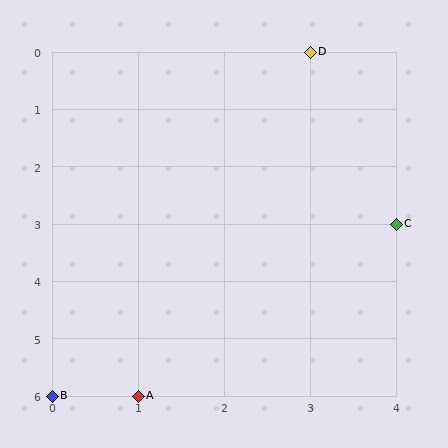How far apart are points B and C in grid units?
Points B and C are 4 columns and 3 rows apart (about 5.0 grid units diagonally).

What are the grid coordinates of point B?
Point B is at grid coordinates (0, 6).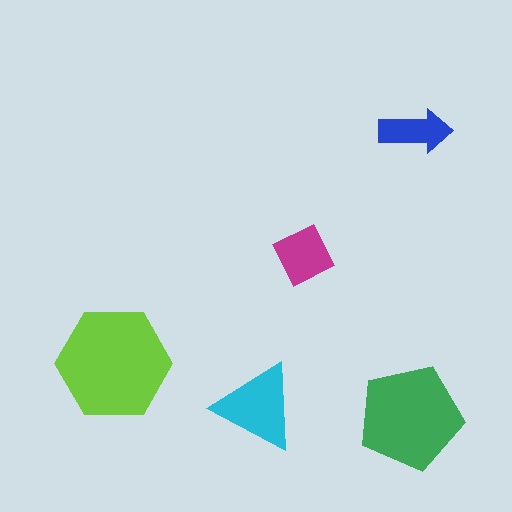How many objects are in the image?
There are 5 objects in the image.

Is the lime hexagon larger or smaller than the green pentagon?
Larger.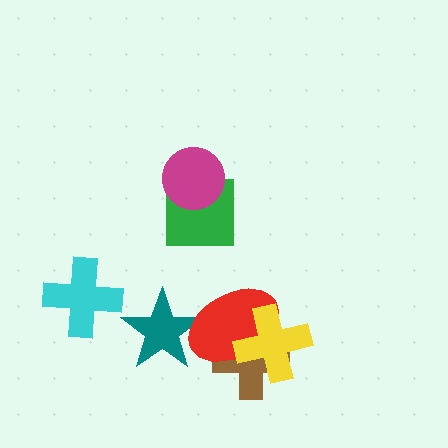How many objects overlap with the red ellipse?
3 objects overlap with the red ellipse.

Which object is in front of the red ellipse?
The yellow cross is in front of the red ellipse.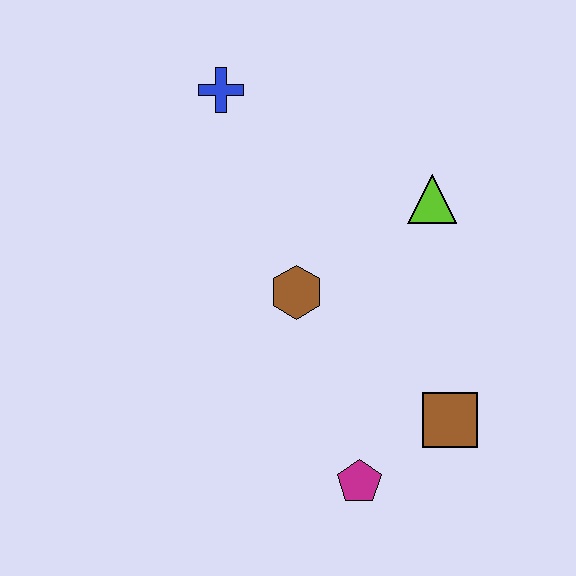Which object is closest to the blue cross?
The brown hexagon is closest to the blue cross.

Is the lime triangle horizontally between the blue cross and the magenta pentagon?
No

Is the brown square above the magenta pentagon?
Yes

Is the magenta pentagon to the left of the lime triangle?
Yes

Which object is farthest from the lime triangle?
The magenta pentagon is farthest from the lime triangle.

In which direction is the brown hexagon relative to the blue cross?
The brown hexagon is below the blue cross.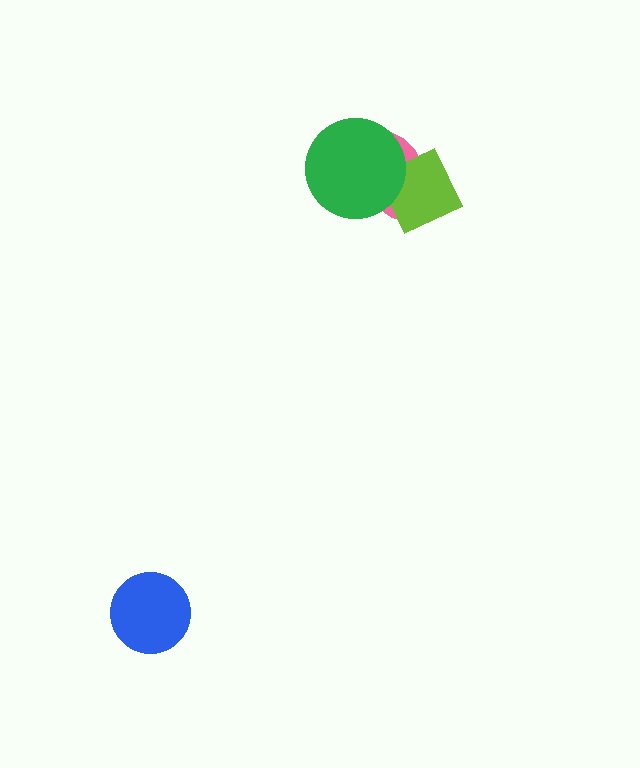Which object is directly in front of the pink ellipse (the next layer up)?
The lime square is directly in front of the pink ellipse.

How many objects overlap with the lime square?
2 objects overlap with the lime square.